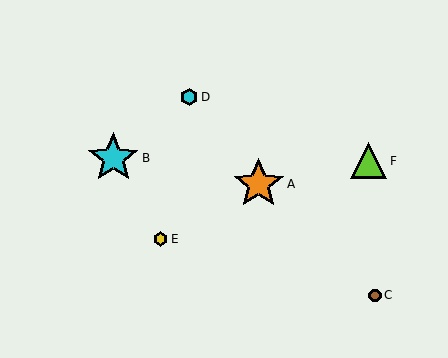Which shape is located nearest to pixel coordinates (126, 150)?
The cyan star (labeled B) at (113, 158) is nearest to that location.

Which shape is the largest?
The orange star (labeled A) is the largest.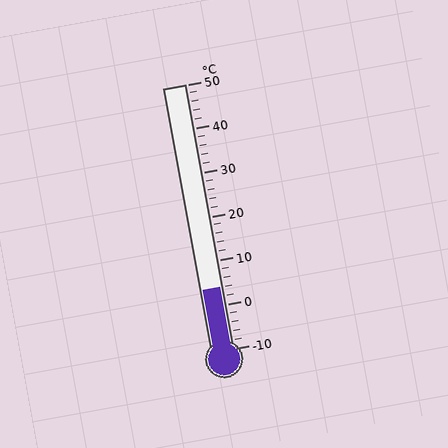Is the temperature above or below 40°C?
The temperature is below 40°C.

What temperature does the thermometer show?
The thermometer shows approximately 4°C.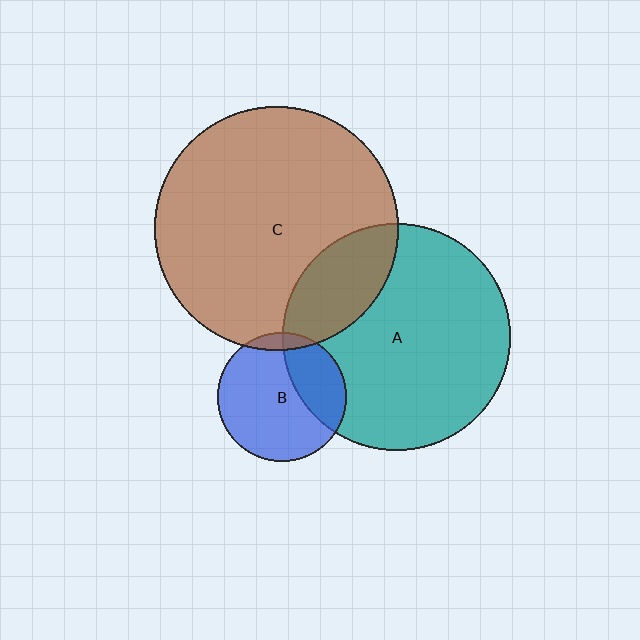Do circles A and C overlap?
Yes.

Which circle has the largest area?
Circle C (brown).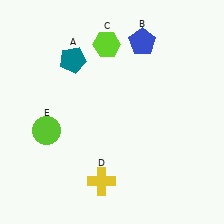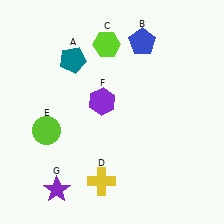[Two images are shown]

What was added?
A purple hexagon (F), a purple star (G) were added in Image 2.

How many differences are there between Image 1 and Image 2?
There are 2 differences between the two images.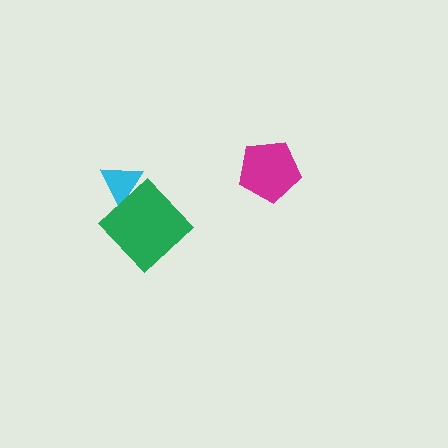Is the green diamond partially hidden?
No, no other shape covers it.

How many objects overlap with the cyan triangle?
1 object overlaps with the cyan triangle.